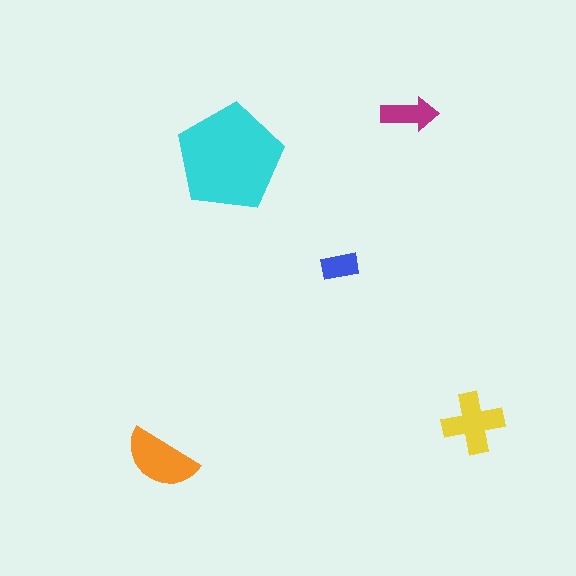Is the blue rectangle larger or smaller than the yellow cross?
Smaller.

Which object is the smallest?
The blue rectangle.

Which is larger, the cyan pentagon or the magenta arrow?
The cyan pentagon.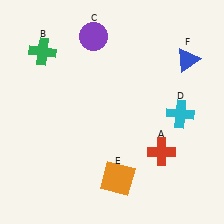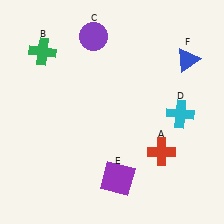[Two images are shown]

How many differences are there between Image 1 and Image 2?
There is 1 difference between the two images.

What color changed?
The square (E) changed from orange in Image 1 to purple in Image 2.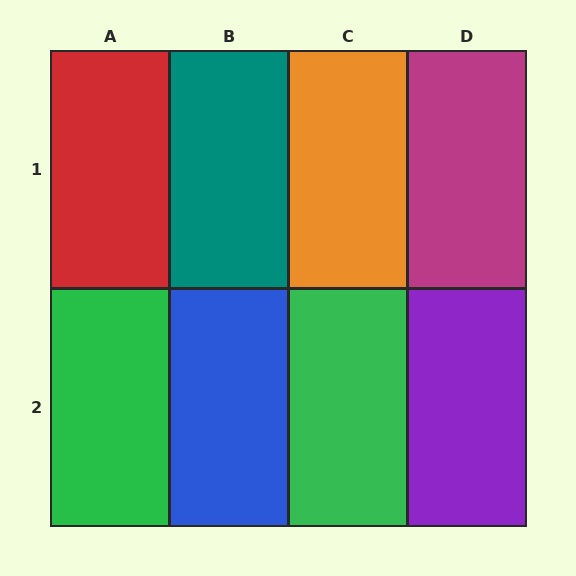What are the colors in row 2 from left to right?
Green, blue, green, purple.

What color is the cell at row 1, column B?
Teal.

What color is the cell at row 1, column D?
Magenta.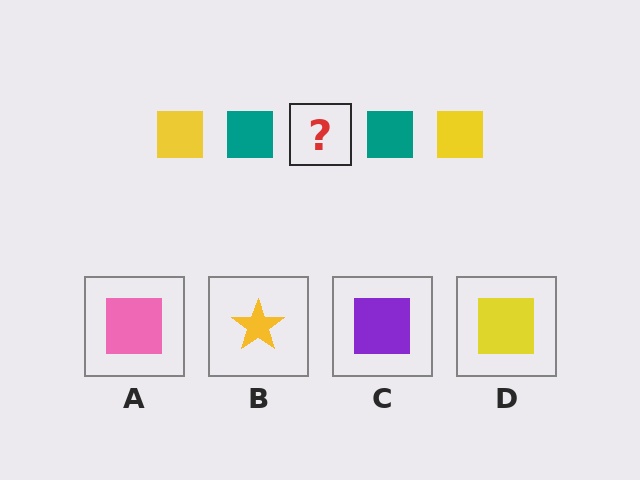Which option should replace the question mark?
Option D.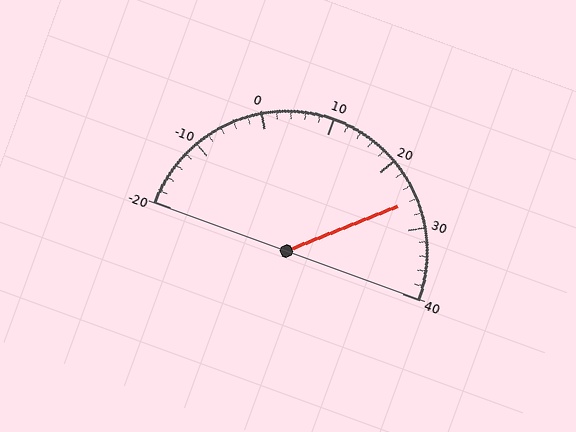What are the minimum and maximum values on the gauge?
The gauge ranges from -20 to 40.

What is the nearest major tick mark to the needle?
The nearest major tick mark is 30.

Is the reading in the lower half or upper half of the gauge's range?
The reading is in the upper half of the range (-20 to 40).